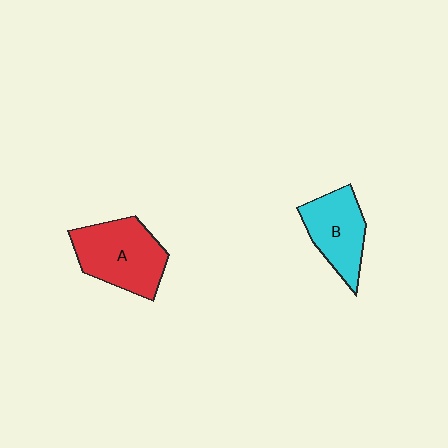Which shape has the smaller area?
Shape B (cyan).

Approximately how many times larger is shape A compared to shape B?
Approximately 1.3 times.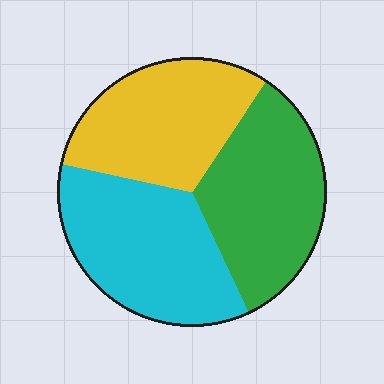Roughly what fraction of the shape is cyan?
Cyan covers about 35% of the shape.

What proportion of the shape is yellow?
Yellow covers about 30% of the shape.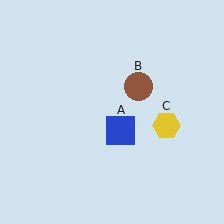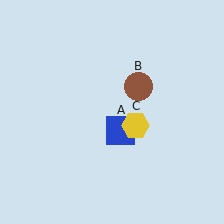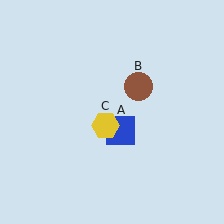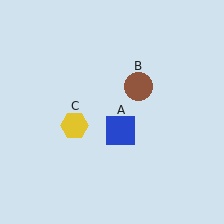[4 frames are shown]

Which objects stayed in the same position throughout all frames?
Blue square (object A) and brown circle (object B) remained stationary.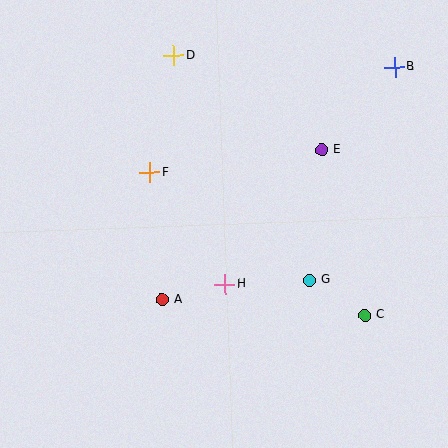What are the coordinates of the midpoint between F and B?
The midpoint between F and B is at (272, 120).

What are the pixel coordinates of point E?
Point E is at (322, 150).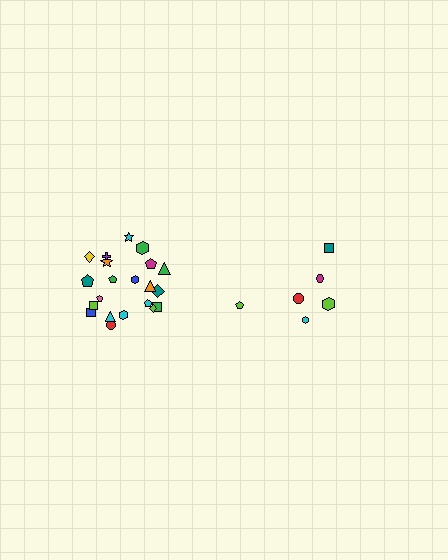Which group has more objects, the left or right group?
The left group.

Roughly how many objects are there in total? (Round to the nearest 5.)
Roughly 25 objects in total.